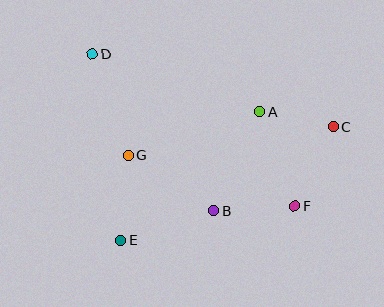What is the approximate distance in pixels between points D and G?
The distance between D and G is approximately 107 pixels.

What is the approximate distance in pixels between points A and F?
The distance between A and F is approximately 101 pixels.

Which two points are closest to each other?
Points A and C are closest to each other.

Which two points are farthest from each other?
Points D and F are farthest from each other.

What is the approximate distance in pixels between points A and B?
The distance between A and B is approximately 110 pixels.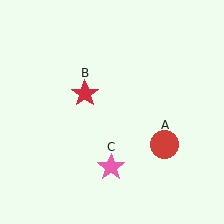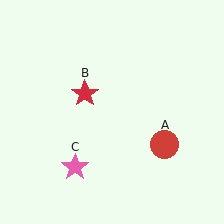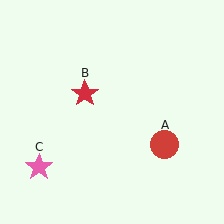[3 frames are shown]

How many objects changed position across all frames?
1 object changed position: pink star (object C).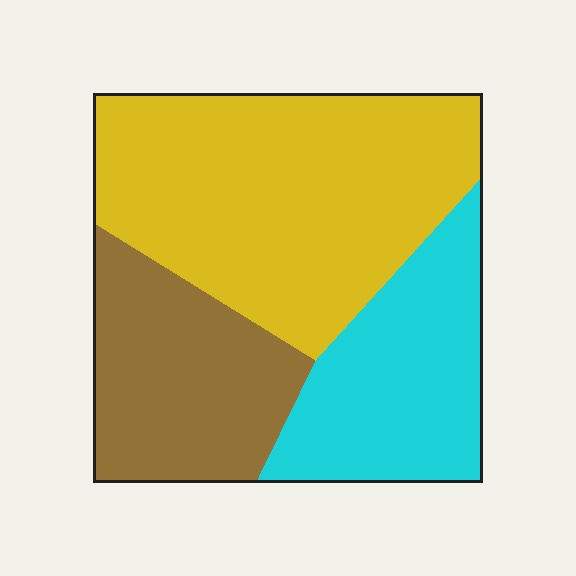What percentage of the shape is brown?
Brown takes up about one quarter (1/4) of the shape.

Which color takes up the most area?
Yellow, at roughly 50%.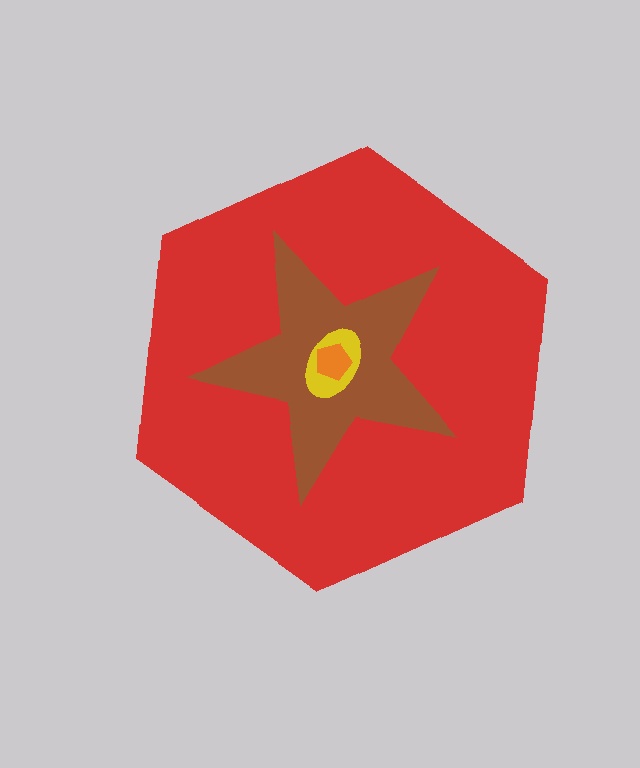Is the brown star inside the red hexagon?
Yes.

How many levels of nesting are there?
4.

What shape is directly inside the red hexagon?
The brown star.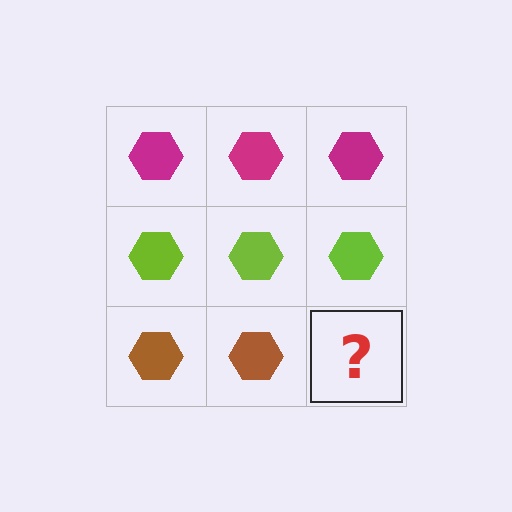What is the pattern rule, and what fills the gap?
The rule is that each row has a consistent color. The gap should be filled with a brown hexagon.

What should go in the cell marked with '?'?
The missing cell should contain a brown hexagon.